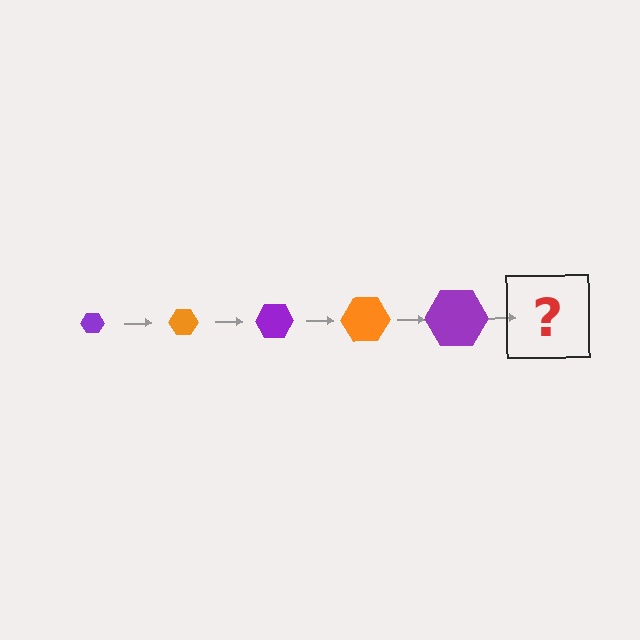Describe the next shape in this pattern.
It should be an orange hexagon, larger than the previous one.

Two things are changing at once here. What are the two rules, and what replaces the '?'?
The two rules are that the hexagon grows larger each step and the color cycles through purple and orange. The '?' should be an orange hexagon, larger than the previous one.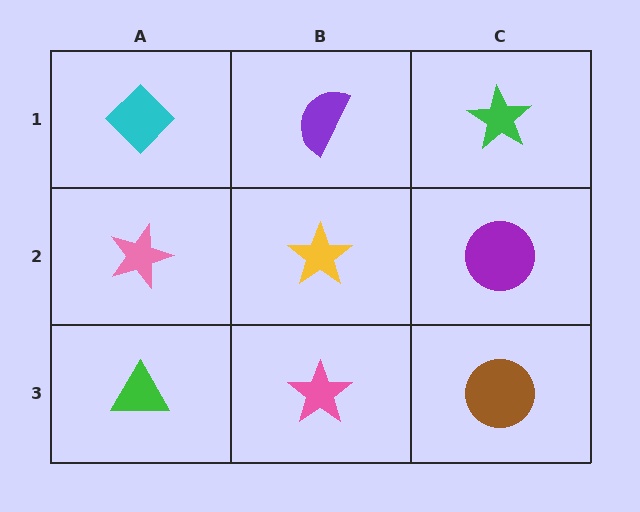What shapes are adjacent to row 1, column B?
A yellow star (row 2, column B), a cyan diamond (row 1, column A), a green star (row 1, column C).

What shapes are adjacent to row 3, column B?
A yellow star (row 2, column B), a green triangle (row 3, column A), a brown circle (row 3, column C).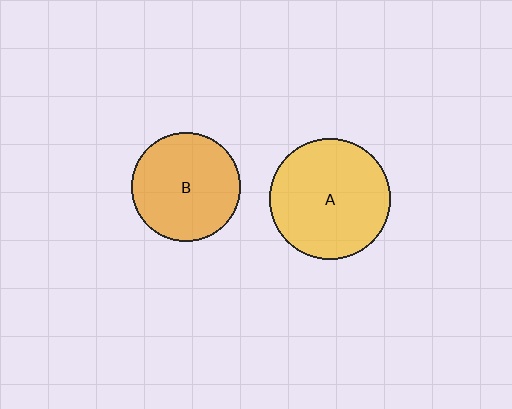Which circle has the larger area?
Circle A (yellow).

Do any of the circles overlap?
No, none of the circles overlap.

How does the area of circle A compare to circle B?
Approximately 1.2 times.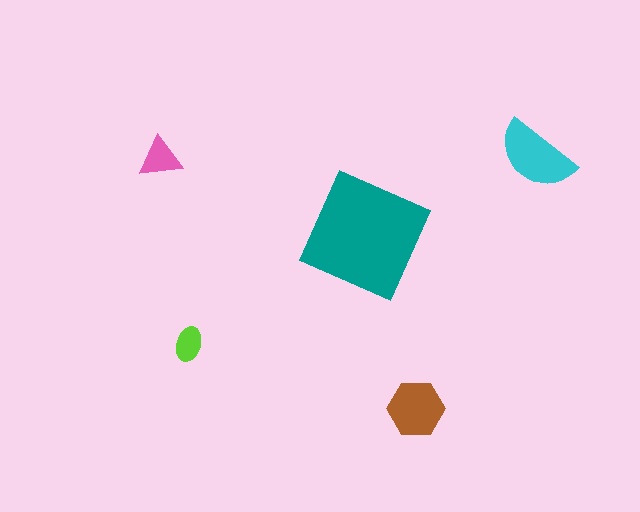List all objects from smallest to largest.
The lime ellipse, the pink triangle, the brown hexagon, the cyan semicircle, the teal square.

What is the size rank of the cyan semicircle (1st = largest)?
2nd.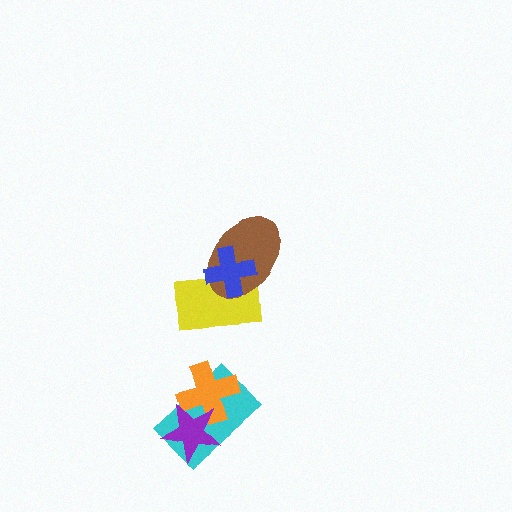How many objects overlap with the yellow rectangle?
2 objects overlap with the yellow rectangle.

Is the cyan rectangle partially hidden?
Yes, it is partially covered by another shape.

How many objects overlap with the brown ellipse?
2 objects overlap with the brown ellipse.